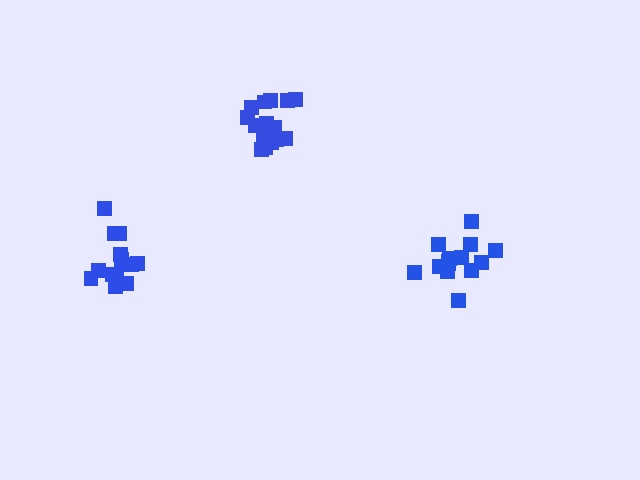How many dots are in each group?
Group 1: 14 dots, Group 2: 14 dots, Group 3: 17 dots (45 total).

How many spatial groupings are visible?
There are 3 spatial groupings.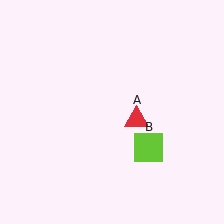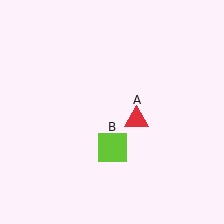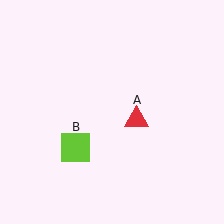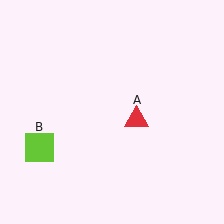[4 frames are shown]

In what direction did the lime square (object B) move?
The lime square (object B) moved left.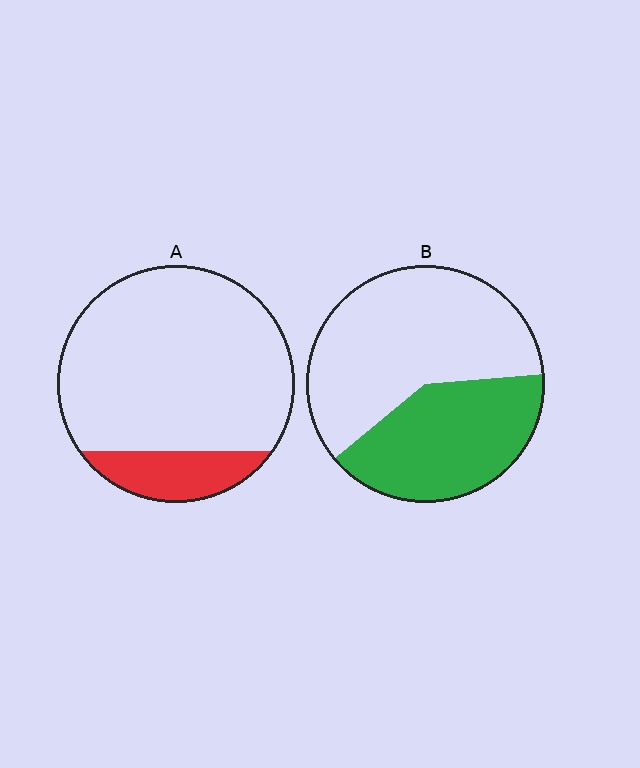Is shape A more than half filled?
No.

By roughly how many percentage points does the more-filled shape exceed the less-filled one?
By roughly 25 percentage points (B over A).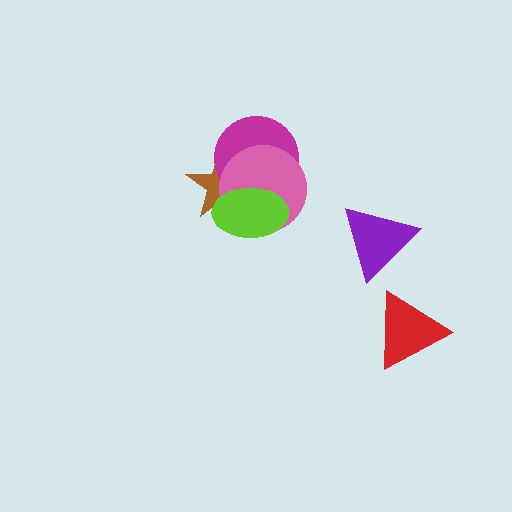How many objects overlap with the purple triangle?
0 objects overlap with the purple triangle.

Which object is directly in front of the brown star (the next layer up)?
The magenta circle is directly in front of the brown star.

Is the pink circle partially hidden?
Yes, it is partially covered by another shape.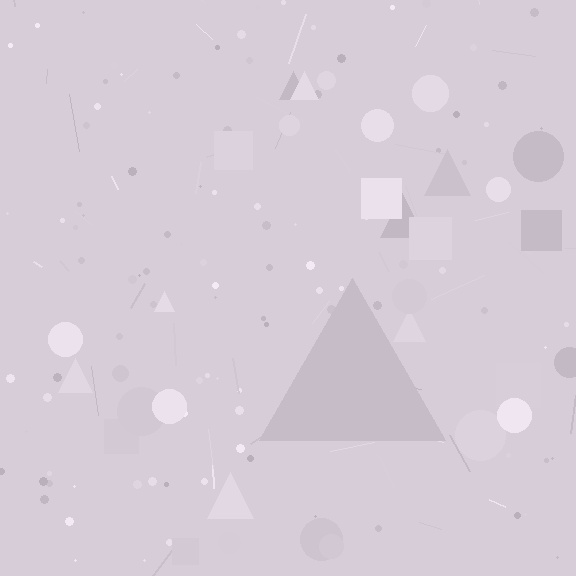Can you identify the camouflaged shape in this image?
The camouflaged shape is a triangle.